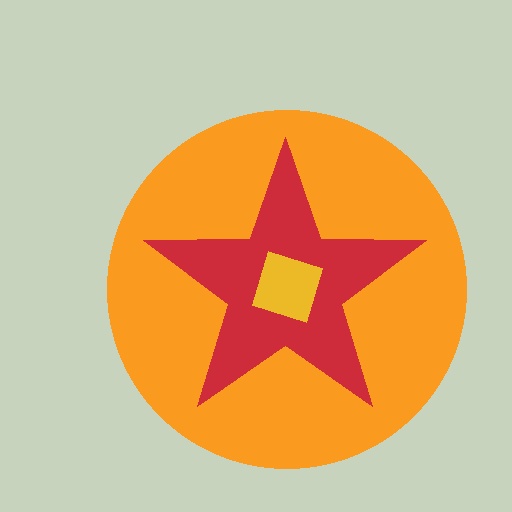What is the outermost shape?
The orange circle.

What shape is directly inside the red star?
The yellow square.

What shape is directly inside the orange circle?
The red star.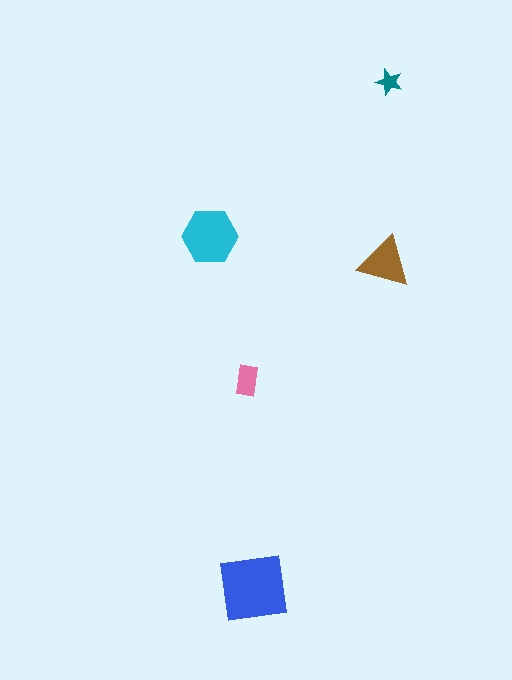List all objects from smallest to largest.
The teal star, the pink rectangle, the brown triangle, the cyan hexagon, the blue square.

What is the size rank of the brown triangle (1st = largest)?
3rd.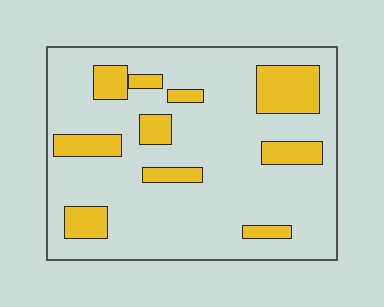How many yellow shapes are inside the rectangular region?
10.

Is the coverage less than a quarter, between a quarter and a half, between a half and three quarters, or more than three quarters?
Less than a quarter.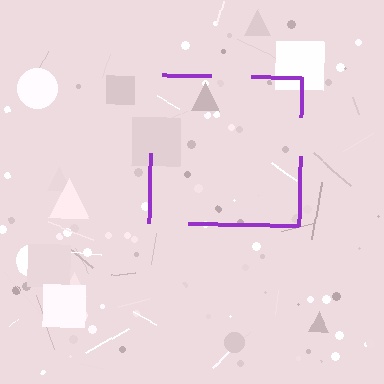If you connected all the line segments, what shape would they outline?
They would outline a square.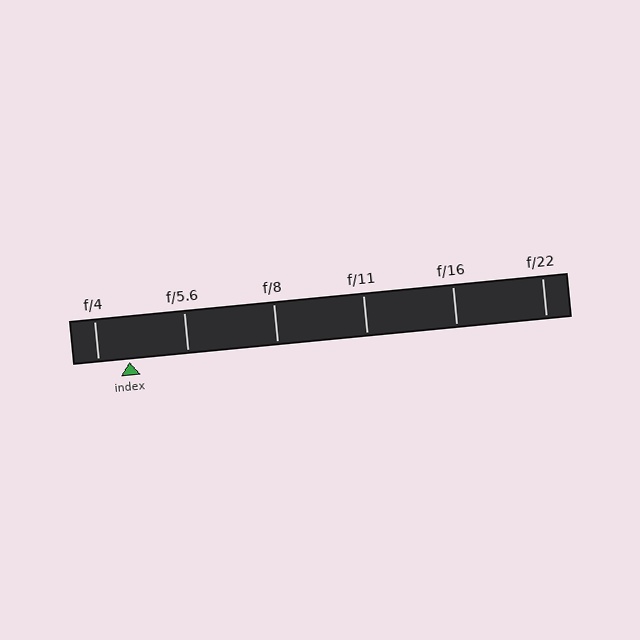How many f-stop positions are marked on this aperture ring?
There are 6 f-stop positions marked.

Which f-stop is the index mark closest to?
The index mark is closest to f/4.